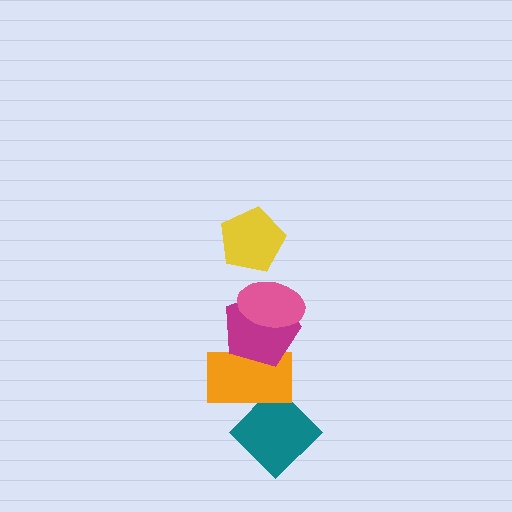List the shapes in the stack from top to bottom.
From top to bottom: the yellow pentagon, the pink ellipse, the magenta pentagon, the orange rectangle, the teal diamond.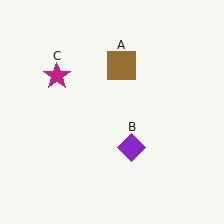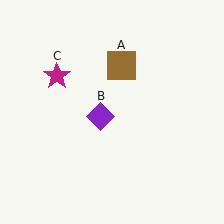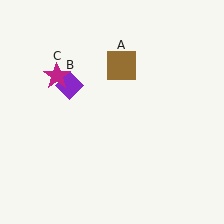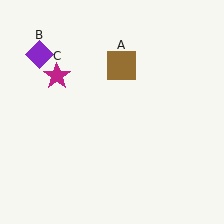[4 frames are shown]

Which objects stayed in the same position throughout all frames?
Brown square (object A) and magenta star (object C) remained stationary.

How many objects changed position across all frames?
1 object changed position: purple diamond (object B).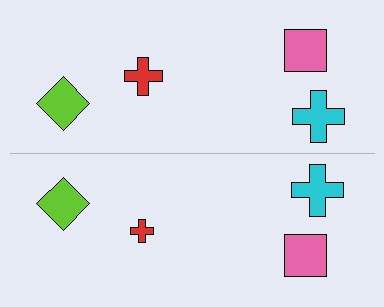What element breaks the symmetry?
The red cross on the bottom side has a different size than its mirror counterpart.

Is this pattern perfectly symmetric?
No, the pattern is not perfectly symmetric. The red cross on the bottom side has a different size than its mirror counterpart.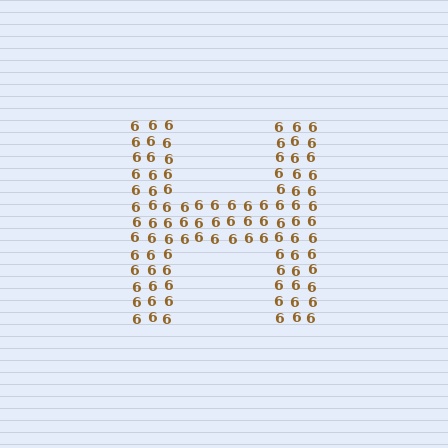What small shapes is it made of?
It is made of small digit 6's.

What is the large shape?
The large shape is the letter H.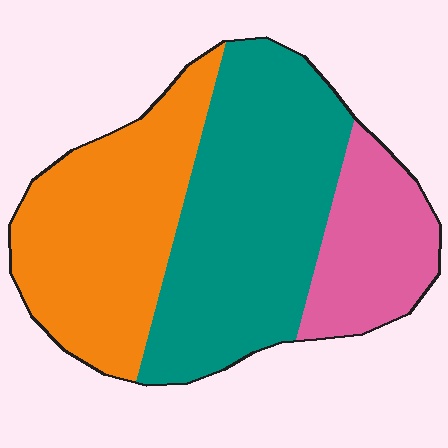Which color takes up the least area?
Pink, at roughly 20%.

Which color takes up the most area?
Teal, at roughly 45%.